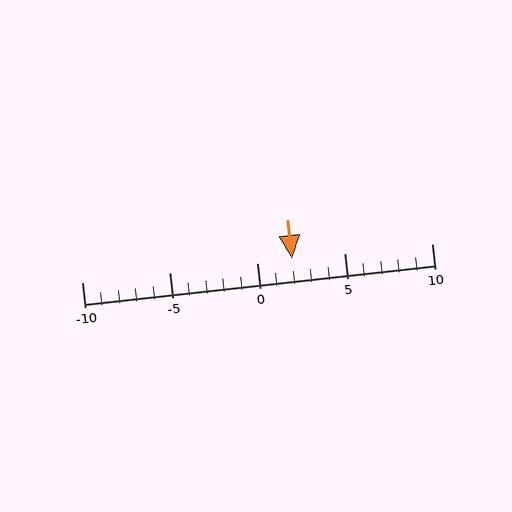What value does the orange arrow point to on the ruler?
The orange arrow points to approximately 2.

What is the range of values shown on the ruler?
The ruler shows values from -10 to 10.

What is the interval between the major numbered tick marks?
The major tick marks are spaced 5 units apart.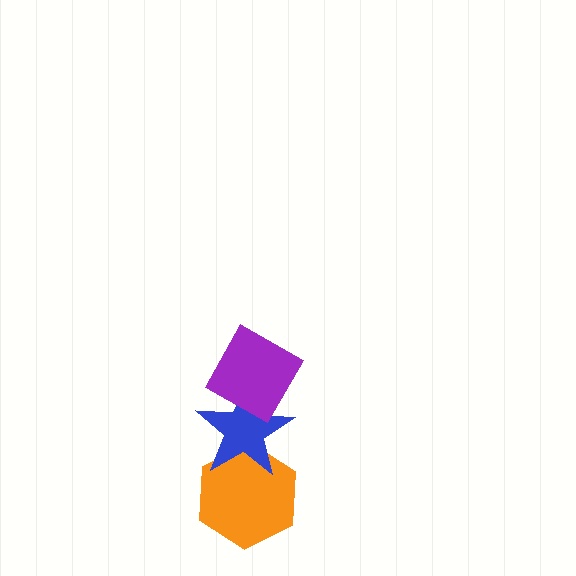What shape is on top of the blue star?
The purple diamond is on top of the blue star.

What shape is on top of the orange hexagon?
The blue star is on top of the orange hexagon.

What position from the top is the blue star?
The blue star is 2nd from the top.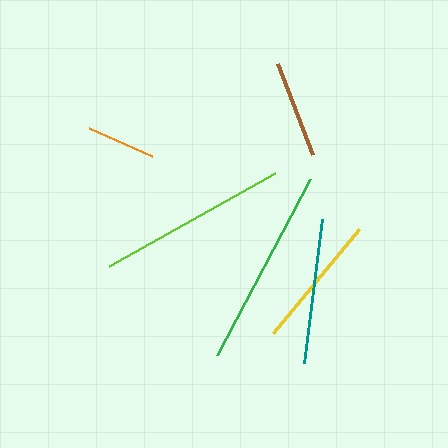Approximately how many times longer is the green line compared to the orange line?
The green line is approximately 2.9 times the length of the orange line.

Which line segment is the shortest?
The orange line is the shortest at approximately 69 pixels.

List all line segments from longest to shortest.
From longest to shortest: green, lime, teal, yellow, brown, orange.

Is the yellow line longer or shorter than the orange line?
The yellow line is longer than the orange line.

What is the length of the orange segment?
The orange segment is approximately 69 pixels long.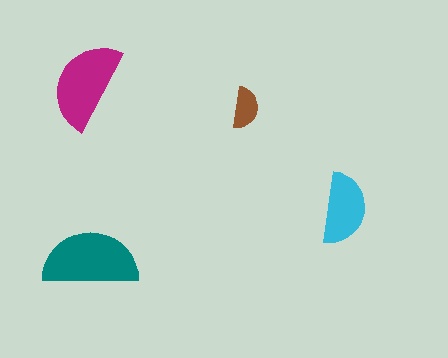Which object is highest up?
The magenta semicircle is topmost.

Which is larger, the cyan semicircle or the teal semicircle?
The teal one.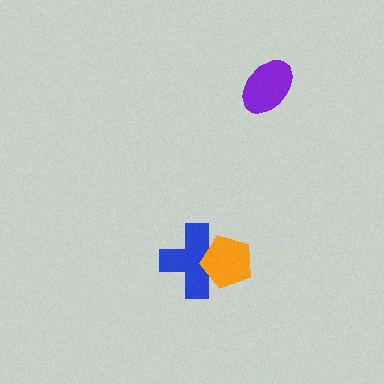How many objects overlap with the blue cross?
1 object overlaps with the blue cross.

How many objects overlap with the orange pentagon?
1 object overlaps with the orange pentagon.